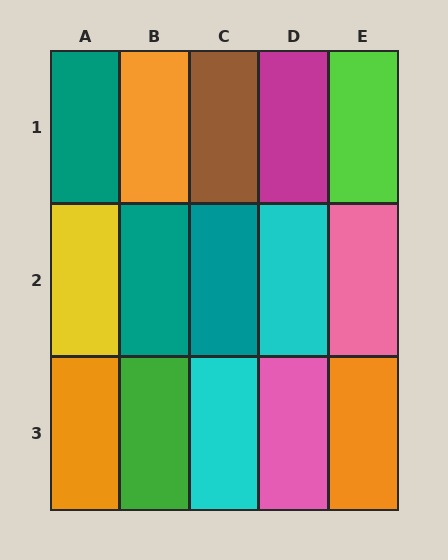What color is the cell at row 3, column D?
Pink.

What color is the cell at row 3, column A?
Orange.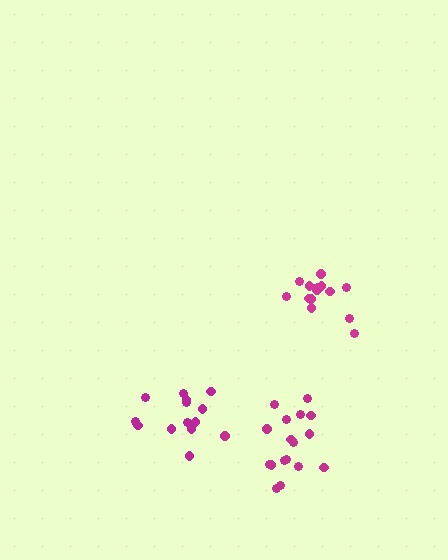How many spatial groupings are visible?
There are 3 spatial groupings.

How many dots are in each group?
Group 1: 13 dots, Group 2: 18 dots, Group 3: 14 dots (45 total).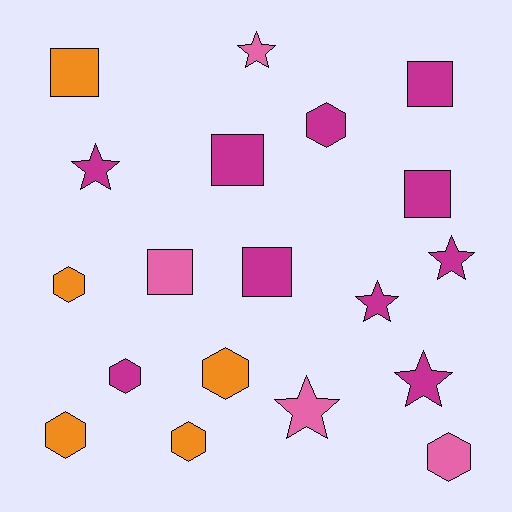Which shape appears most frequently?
Hexagon, with 7 objects.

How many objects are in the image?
There are 19 objects.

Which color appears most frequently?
Magenta, with 10 objects.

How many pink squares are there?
There is 1 pink square.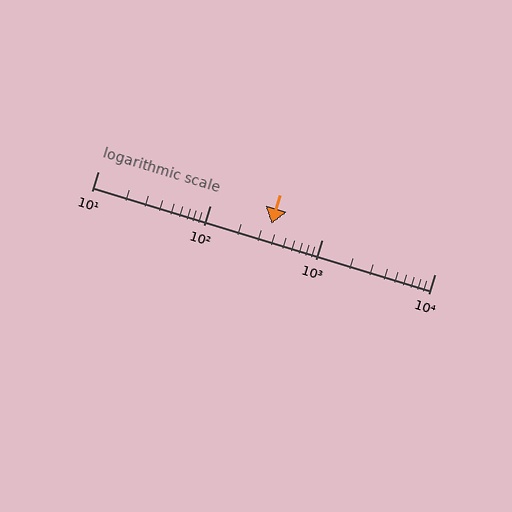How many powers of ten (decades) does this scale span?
The scale spans 3 decades, from 10 to 10000.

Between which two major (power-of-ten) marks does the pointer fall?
The pointer is between 100 and 1000.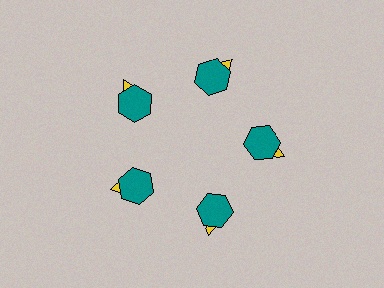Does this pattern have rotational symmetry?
Yes, this pattern has 5-fold rotational symmetry. It looks the same after rotating 72 degrees around the center.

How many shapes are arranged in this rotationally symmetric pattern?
There are 10 shapes, arranged in 5 groups of 2.